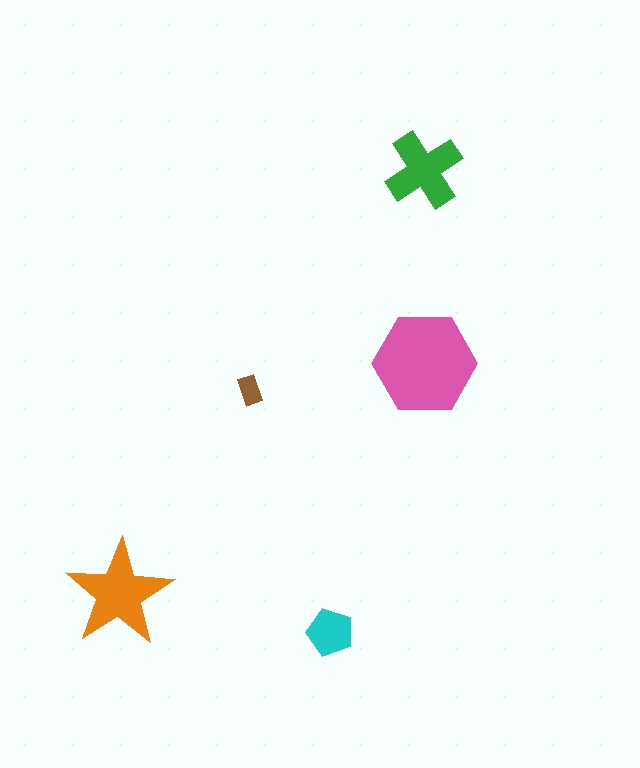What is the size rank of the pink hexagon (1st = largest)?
1st.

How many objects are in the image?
There are 5 objects in the image.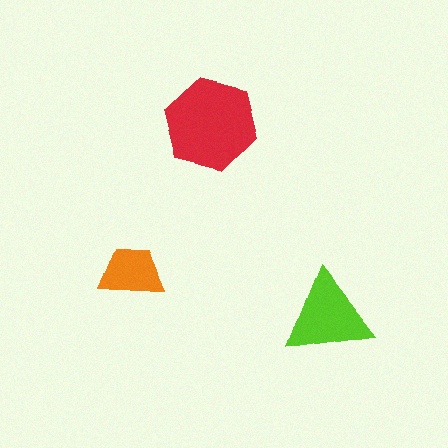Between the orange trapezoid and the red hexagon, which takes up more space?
The red hexagon.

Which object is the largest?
The red hexagon.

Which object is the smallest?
The orange trapezoid.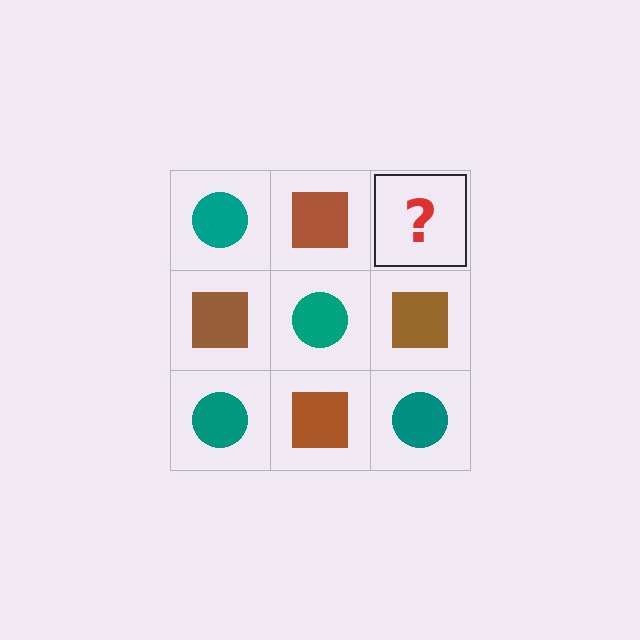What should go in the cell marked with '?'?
The missing cell should contain a teal circle.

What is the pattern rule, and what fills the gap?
The rule is that it alternates teal circle and brown square in a checkerboard pattern. The gap should be filled with a teal circle.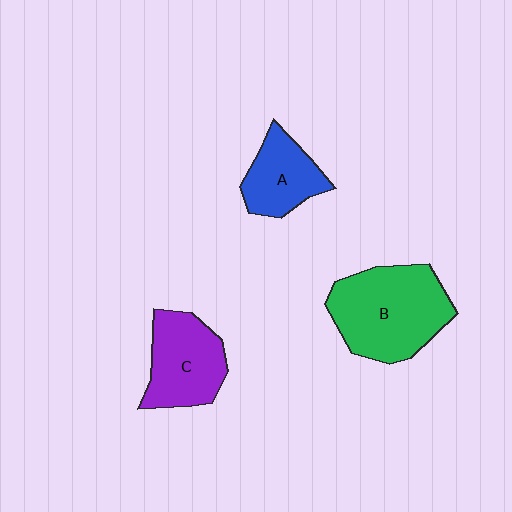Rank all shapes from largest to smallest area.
From largest to smallest: B (green), C (purple), A (blue).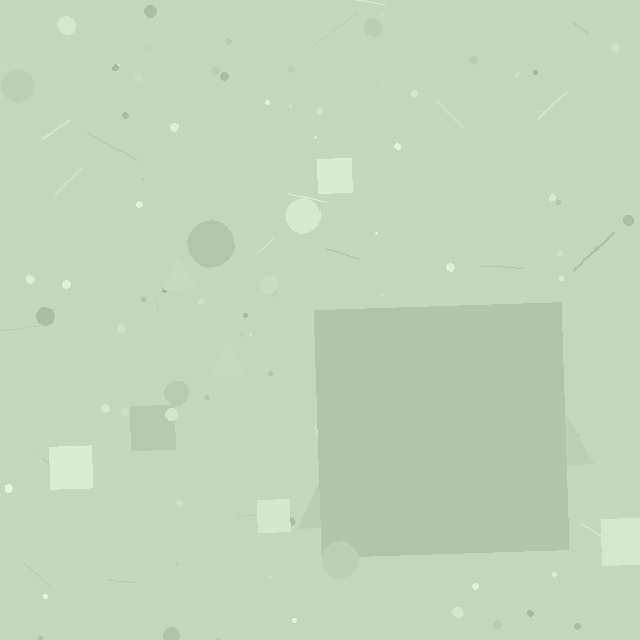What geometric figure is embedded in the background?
A square is embedded in the background.